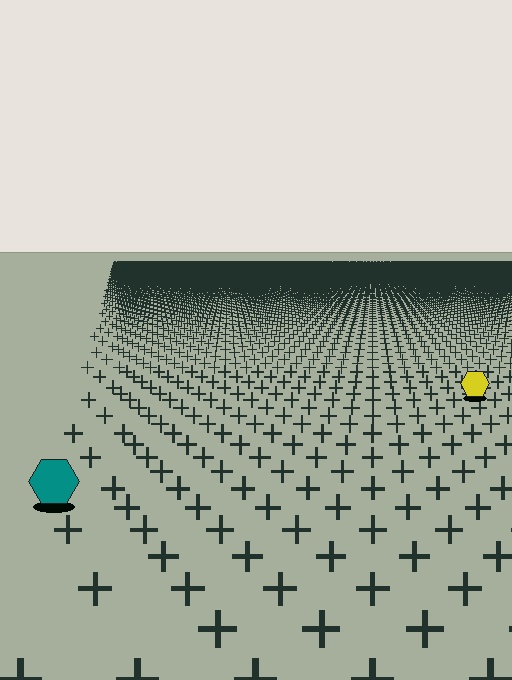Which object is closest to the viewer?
The teal hexagon is closest. The texture marks near it are larger and more spread out.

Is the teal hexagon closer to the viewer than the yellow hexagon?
Yes. The teal hexagon is closer — you can tell from the texture gradient: the ground texture is coarser near it.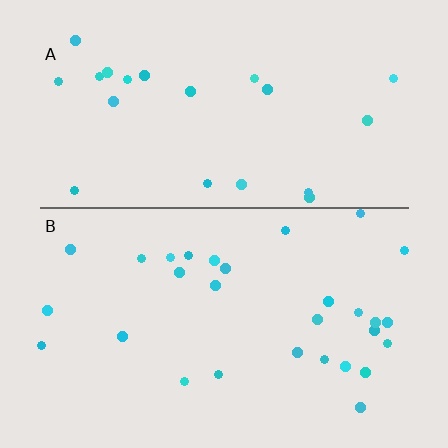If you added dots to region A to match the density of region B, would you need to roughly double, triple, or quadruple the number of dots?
Approximately double.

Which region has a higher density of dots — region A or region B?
B (the bottom).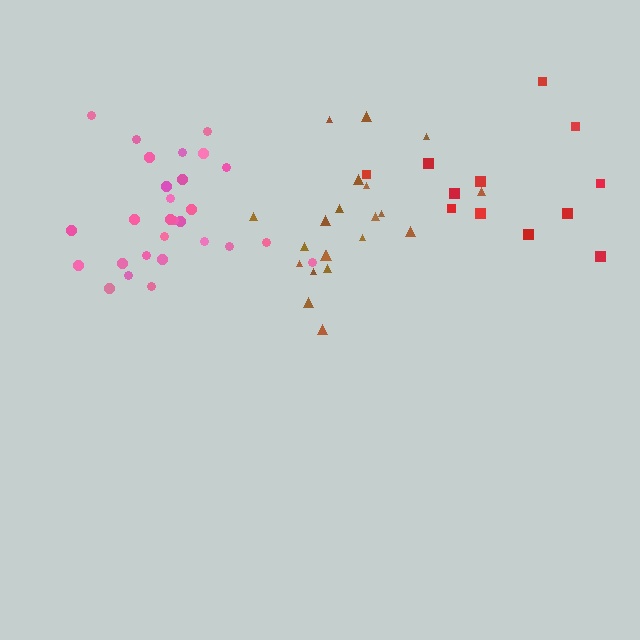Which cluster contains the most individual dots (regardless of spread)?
Pink (28).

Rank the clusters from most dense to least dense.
pink, brown, red.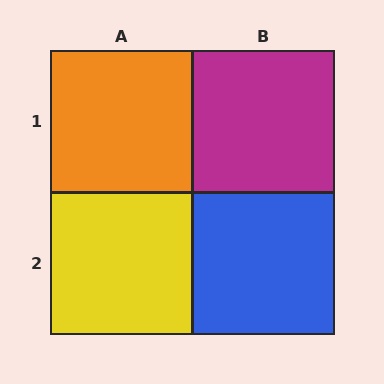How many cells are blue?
1 cell is blue.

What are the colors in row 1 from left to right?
Orange, magenta.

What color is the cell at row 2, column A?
Yellow.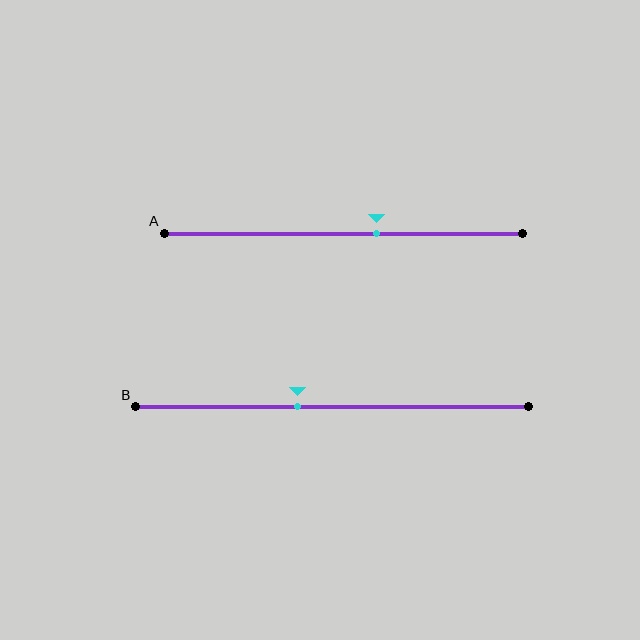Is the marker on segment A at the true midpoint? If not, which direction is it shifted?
No, the marker on segment A is shifted to the right by about 9% of the segment length.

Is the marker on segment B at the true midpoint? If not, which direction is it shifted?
No, the marker on segment B is shifted to the left by about 9% of the segment length.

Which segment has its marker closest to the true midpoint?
Segment B has its marker closest to the true midpoint.